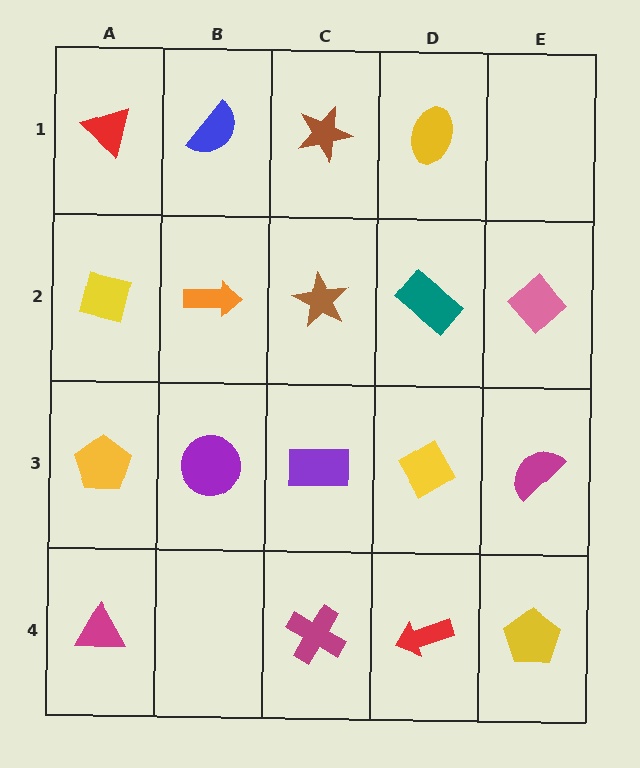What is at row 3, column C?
A purple rectangle.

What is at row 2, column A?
A yellow square.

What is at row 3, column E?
A magenta semicircle.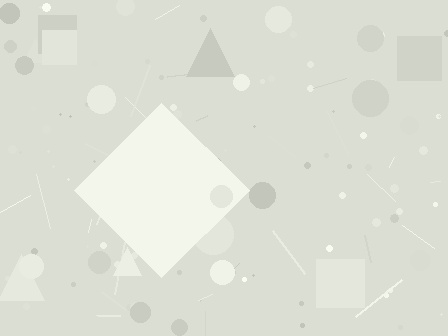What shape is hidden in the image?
A diamond is hidden in the image.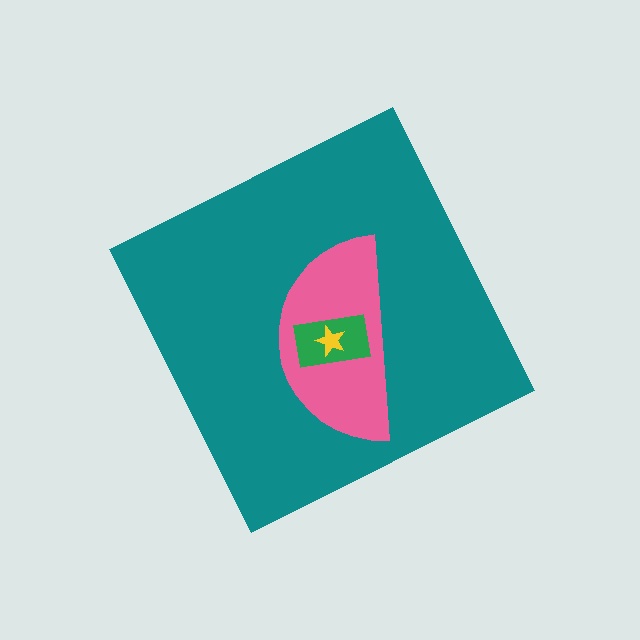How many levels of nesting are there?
4.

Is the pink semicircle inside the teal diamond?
Yes.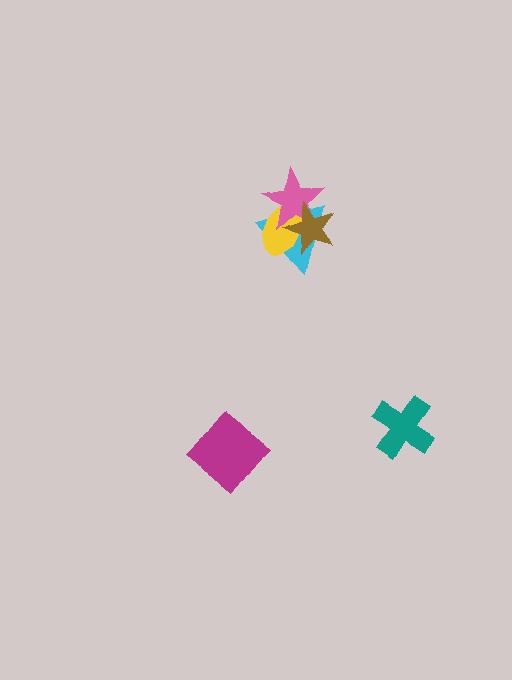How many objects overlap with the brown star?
3 objects overlap with the brown star.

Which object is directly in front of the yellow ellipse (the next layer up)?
The pink star is directly in front of the yellow ellipse.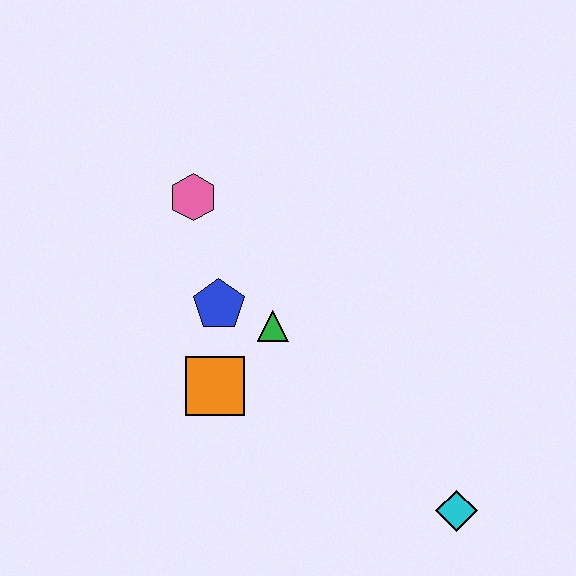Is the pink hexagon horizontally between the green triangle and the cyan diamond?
No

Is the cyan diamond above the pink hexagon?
No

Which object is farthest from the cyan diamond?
The pink hexagon is farthest from the cyan diamond.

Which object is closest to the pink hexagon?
The blue pentagon is closest to the pink hexagon.